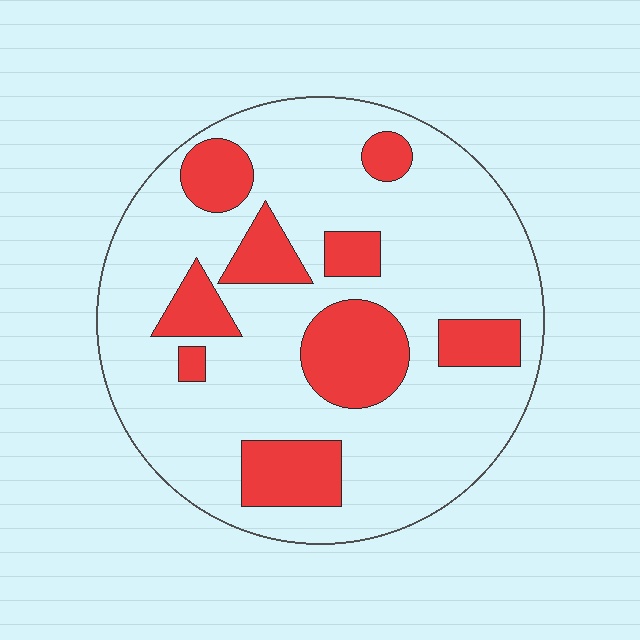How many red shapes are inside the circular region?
9.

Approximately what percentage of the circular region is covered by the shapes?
Approximately 25%.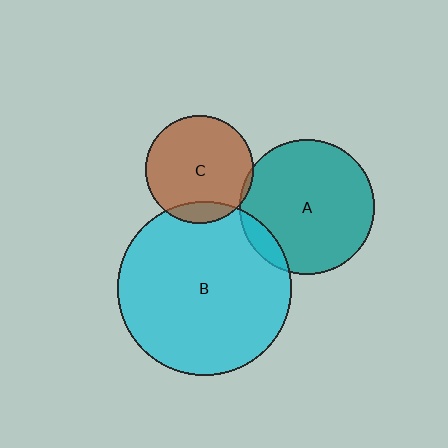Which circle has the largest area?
Circle B (cyan).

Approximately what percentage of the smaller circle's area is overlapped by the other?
Approximately 10%.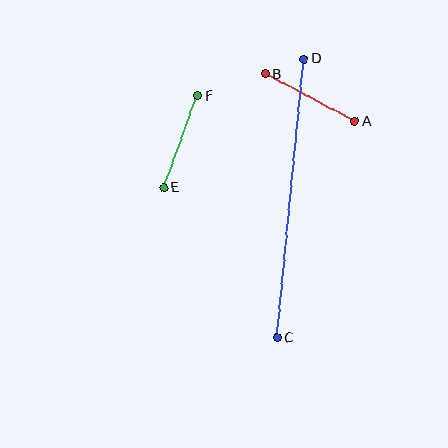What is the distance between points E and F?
The distance is approximately 98 pixels.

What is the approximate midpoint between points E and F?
The midpoint is at approximately (181, 142) pixels.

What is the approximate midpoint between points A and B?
The midpoint is at approximately (310, 98) pixels.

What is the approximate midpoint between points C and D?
The midpoint is at approximately (291, 198) pixels.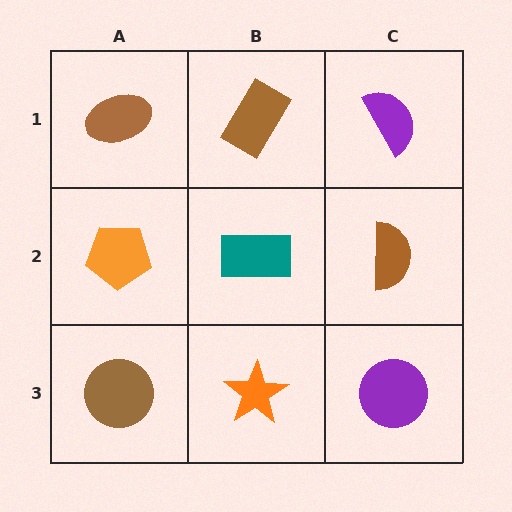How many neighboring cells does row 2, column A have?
3.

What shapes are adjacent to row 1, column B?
A teal rectangle (row 2, column B), a brown ellipse (row 1, column A), a purple semicircle (row 1, column C).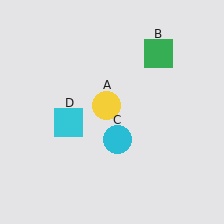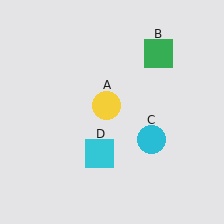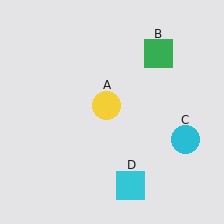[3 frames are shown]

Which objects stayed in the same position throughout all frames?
Yellow circle (object A) and green square (object B) remained stationary.